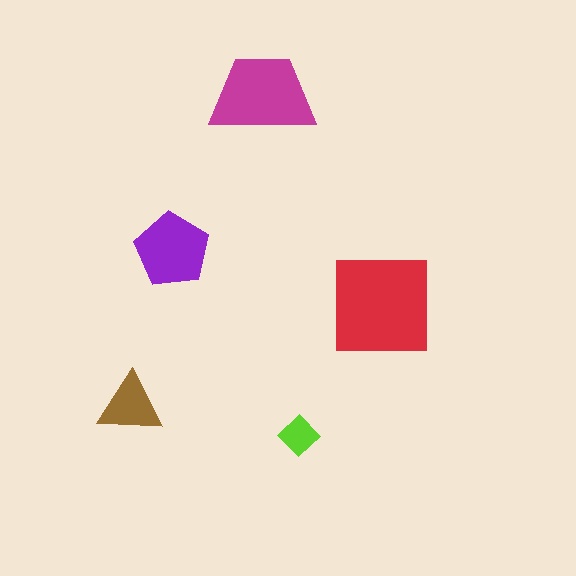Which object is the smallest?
The lime diamond.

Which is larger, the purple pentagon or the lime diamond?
The purple pentagon.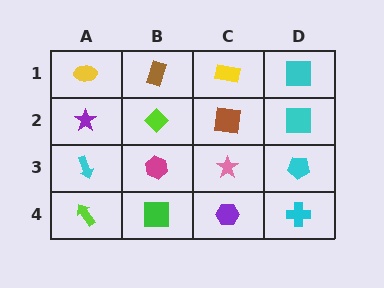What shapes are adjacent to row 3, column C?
A brown square (row 2, column C), a purple hexagon (row 4, column C), a magenta hexagon (row 3, column B), a cyan pentagon (row 3, column D).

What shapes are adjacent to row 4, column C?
A pink star (row 3, column C), a green square (row 4, column B), a cyan cross (row 4, column D).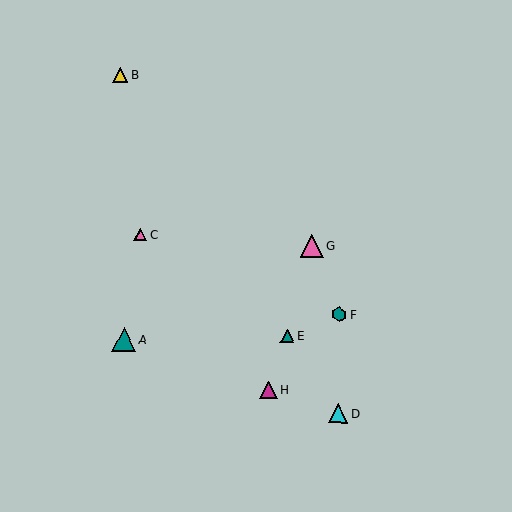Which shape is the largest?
The teal triangle (labeled A) is the largest.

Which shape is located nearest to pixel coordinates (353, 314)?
The teal hexagon (labeled F) at (339, 314) is nearest to that location.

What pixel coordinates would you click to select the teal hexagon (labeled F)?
Click at (339, 314) to select the teal hexagon F.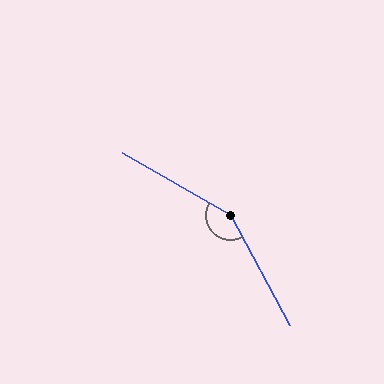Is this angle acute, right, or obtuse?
It is obtuse.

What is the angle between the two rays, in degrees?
Approximately 149 degrees.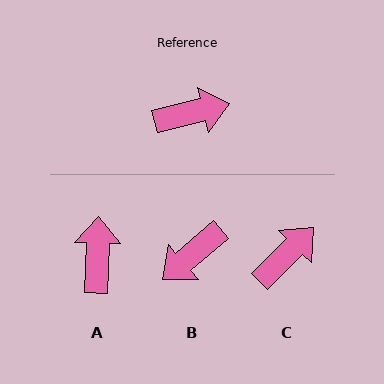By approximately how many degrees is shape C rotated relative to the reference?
Approximately 32 degrees counter-clockwise.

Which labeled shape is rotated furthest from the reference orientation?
B, about 153 degrees away.